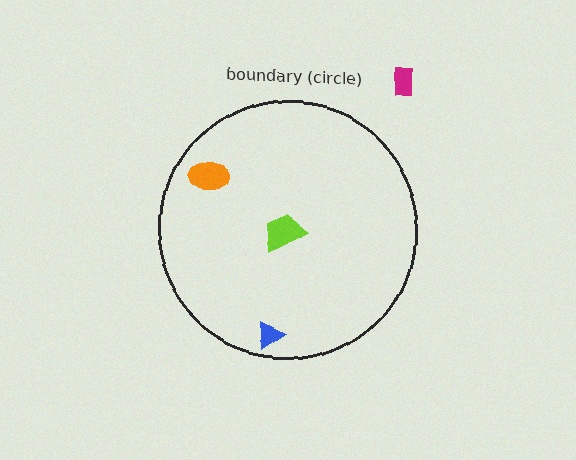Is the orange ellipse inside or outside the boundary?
Inside.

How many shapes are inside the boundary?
3 inside, 1 outside.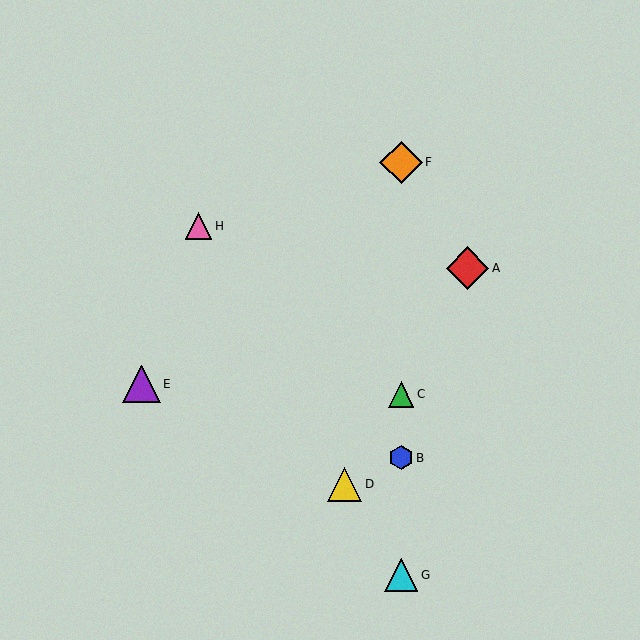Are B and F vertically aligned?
Yes, both are at x≈401.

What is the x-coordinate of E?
Object E is at x≈142.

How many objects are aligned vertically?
4 objects (B, C, F, G) are aligned vertically.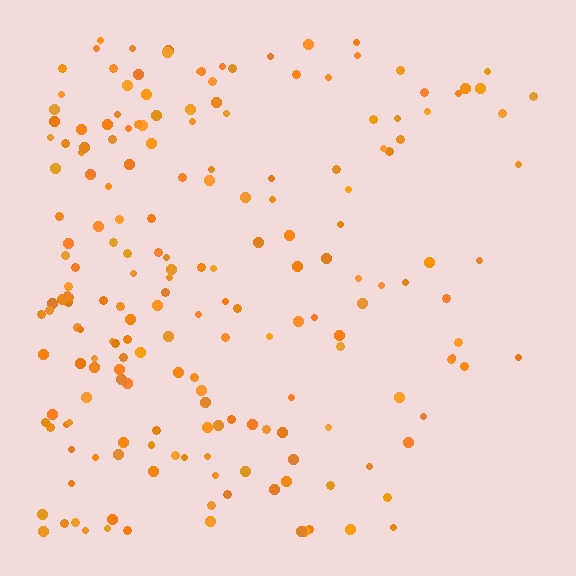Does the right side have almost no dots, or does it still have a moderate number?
Still a moderate number, just noticeably fewer than the left.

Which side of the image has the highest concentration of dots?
The left.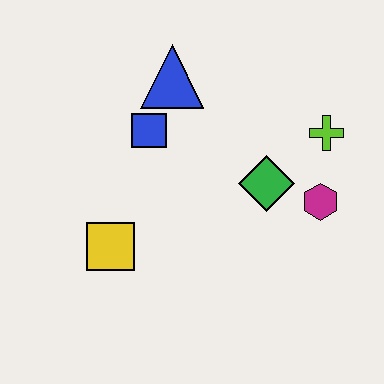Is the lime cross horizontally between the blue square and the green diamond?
No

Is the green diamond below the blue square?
Yes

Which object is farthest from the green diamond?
The yellow square is farthest from the green diamond.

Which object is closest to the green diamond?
The magenta hexagon is closest to the green diamond.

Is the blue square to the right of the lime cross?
No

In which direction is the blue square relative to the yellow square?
The blue square is above the yellow square.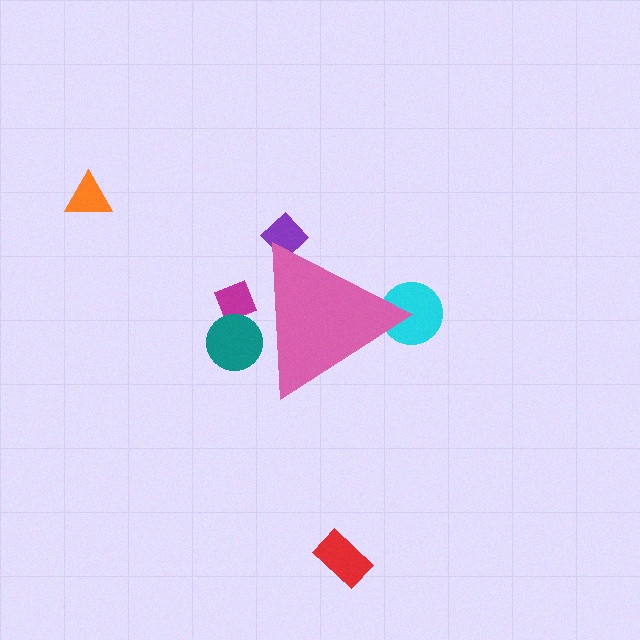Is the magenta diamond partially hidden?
Yes, the magenta diamond is partially hidden behind the pink triangle.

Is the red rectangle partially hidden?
No, the red rectangle is fully visible.